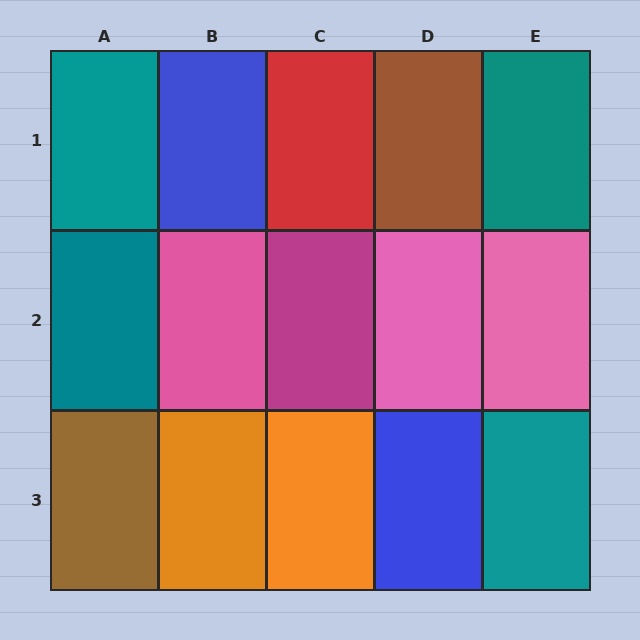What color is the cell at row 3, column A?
Brown.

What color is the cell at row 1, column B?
Blue.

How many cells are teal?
4 cells are teal.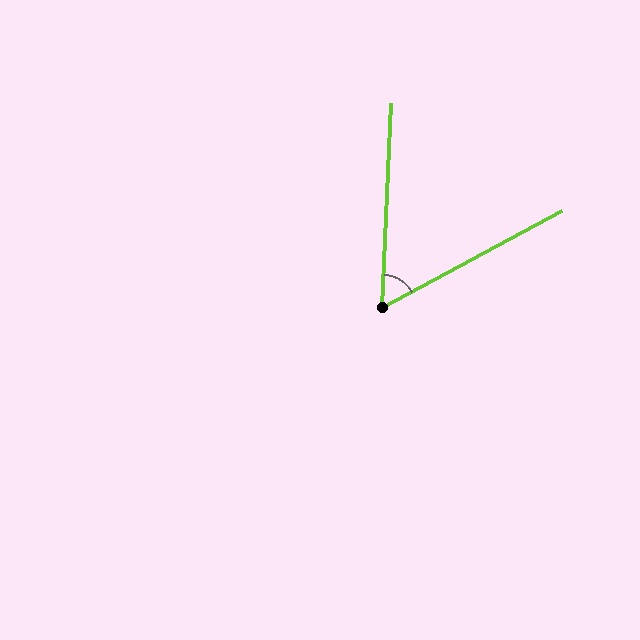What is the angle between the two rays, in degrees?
Approximately 59 degrees.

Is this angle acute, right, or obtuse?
It is acute.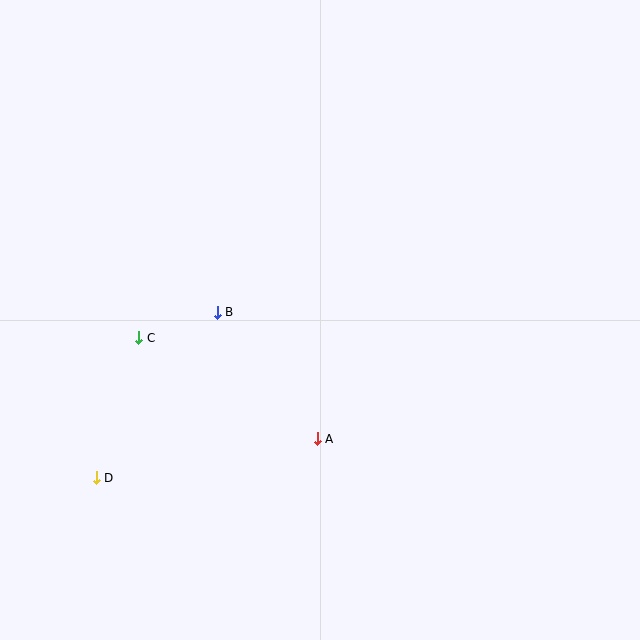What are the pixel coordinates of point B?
Point B is at (217, 312).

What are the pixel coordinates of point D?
Point D is at (96, 478).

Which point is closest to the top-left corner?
Point C is closest to the top-left corner.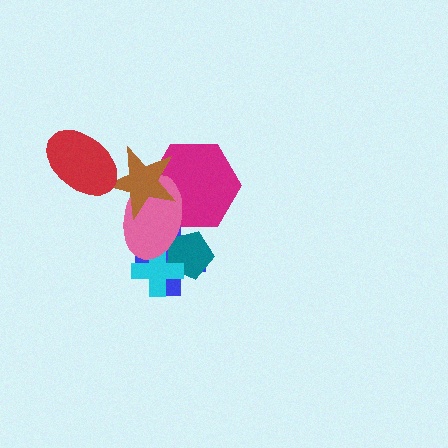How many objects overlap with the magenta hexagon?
2 objects overlap with the magenta hexagon.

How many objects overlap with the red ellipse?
1 object overlaps with the red ellipse.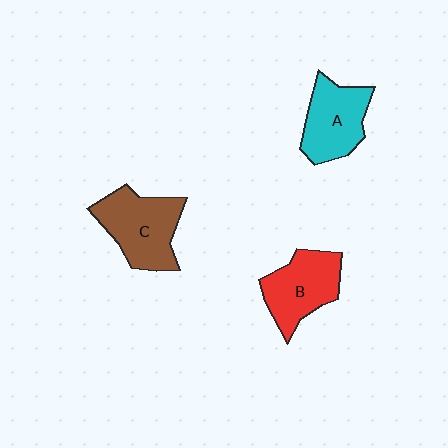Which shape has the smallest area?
Shape A (cyan).